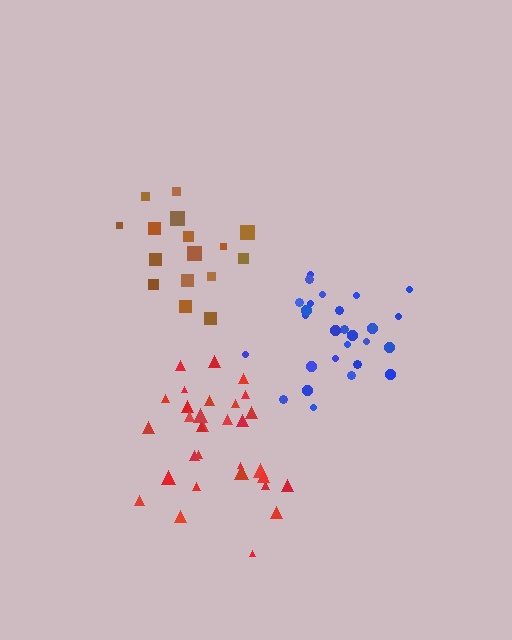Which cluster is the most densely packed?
Blue.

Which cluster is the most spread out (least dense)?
Brown.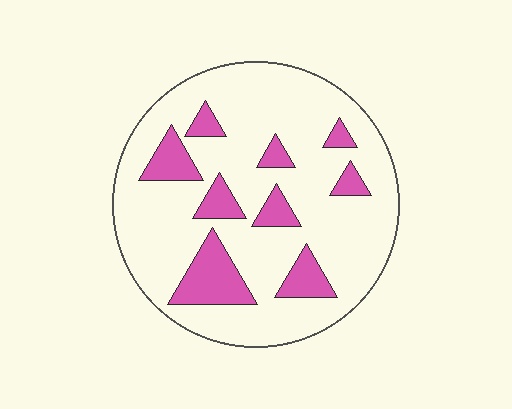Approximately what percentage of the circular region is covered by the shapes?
Approximately 20%.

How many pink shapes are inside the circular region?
9.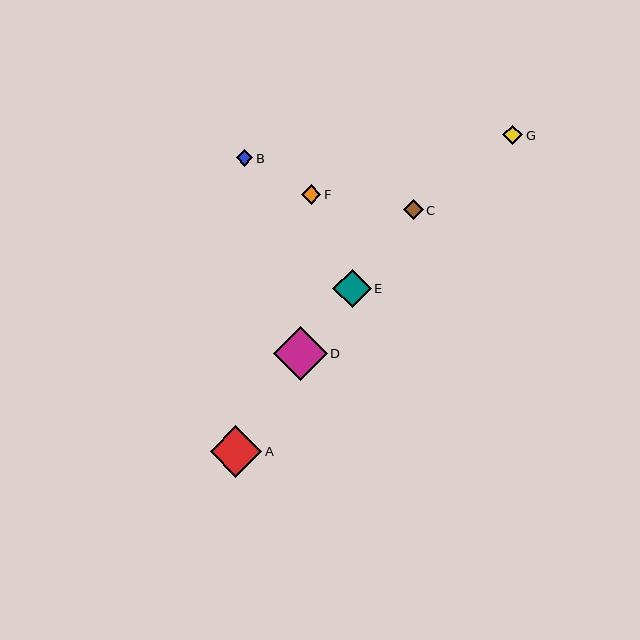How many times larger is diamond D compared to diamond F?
Diamond D is approximately 2.7 times the size of diamond F.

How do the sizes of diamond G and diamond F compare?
Diamond G and diamond F are approximately the same size.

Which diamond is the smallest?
Diamond B is the smallest with a size of approximately 16 pixels.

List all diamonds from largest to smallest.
From largest to smallest: D, A, E, C, G, F, B.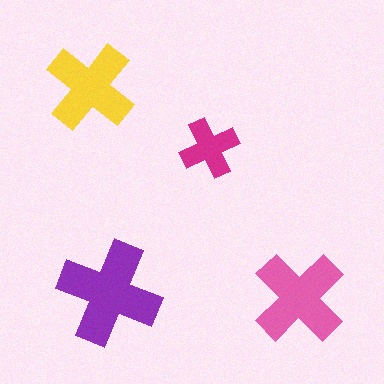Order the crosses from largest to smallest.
the purple one, the pink one, the yellow one, the magenta one.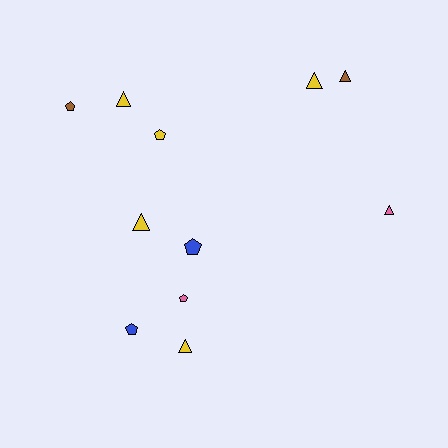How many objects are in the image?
There are 11 objects.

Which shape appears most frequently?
Triangle, with 6 objects.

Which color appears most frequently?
Yellow, with 5 objects.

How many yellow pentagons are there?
There is 1 yellow pentagon.